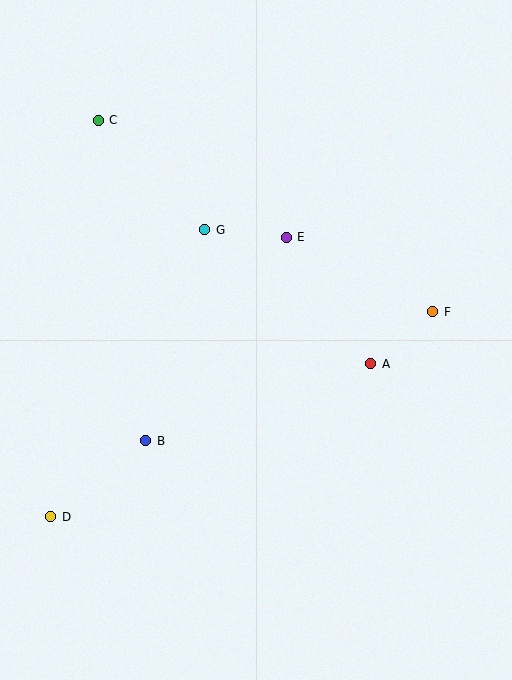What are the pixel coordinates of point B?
Point B is at (146, 441).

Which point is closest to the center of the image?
Point E at (286, 237) is closest to the center.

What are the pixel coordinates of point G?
Point G is at (205, 230).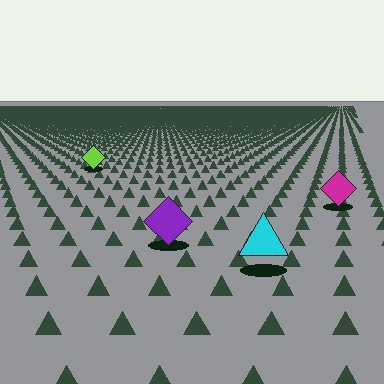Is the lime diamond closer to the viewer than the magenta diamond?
No. The magenta diamond is closer — you can tell from the texture gradient: the ground texture is coarser near it.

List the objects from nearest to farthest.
From nearest to farthest: the cyan triangle, the purple diamond, the magenta diamond, the lime diamond.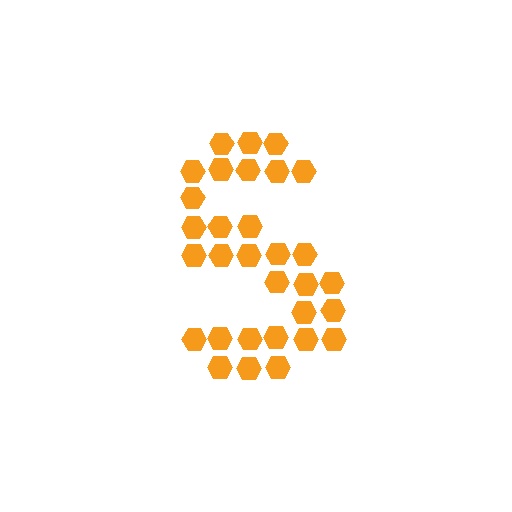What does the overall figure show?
The overall figure shows the letter S.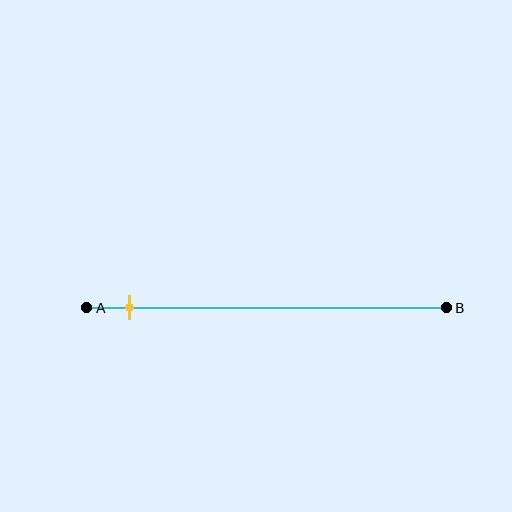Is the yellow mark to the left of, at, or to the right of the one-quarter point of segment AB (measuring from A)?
The yellow mark is to the left of the one-quarter point of segment AB.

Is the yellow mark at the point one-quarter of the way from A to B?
No, the mark is at about 10% from A, not at the 25% one-quarter point.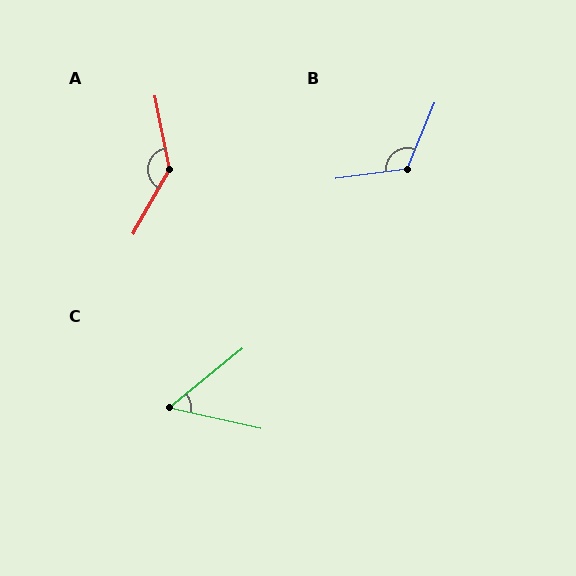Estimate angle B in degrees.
Approximately 120 degrees.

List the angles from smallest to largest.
C (52°), B (120°), A (139°).